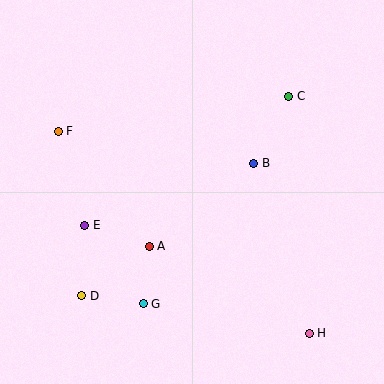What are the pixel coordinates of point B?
Point B is at (254, 163).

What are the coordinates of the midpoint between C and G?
The midpoint between C and G is at (216, 200).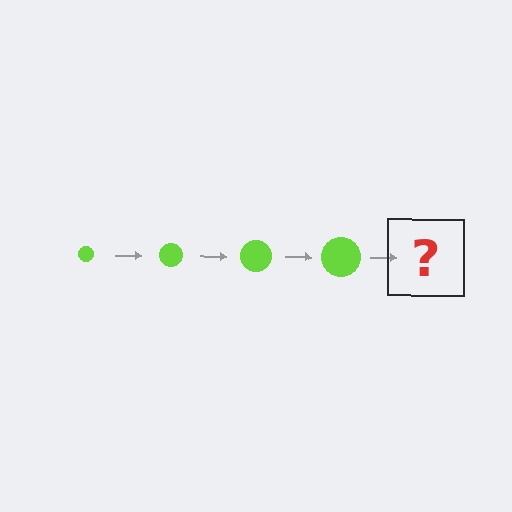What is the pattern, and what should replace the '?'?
The pattern is that the circle gets progressively larger each step. The '?' should be a lime circle, larger than the previous one.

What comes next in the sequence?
The next element should be a lime circle, larger than the previous one.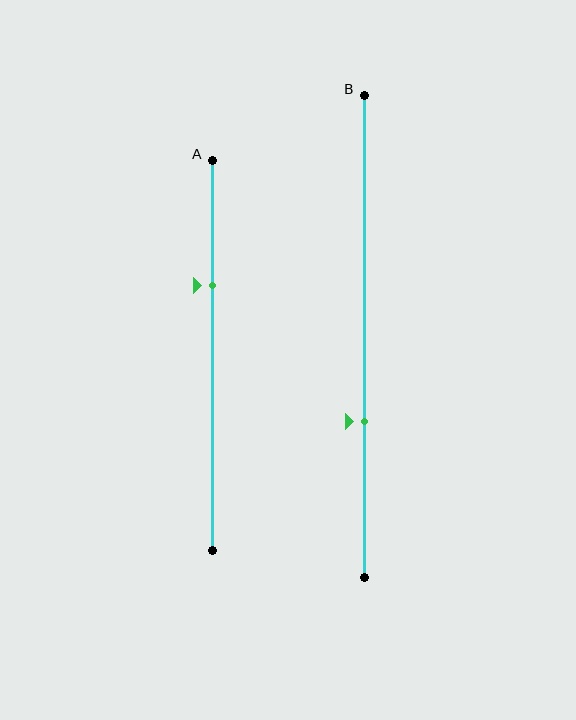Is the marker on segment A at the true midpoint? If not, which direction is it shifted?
No, the marker on segment A is shifted upward by about 18% of the segment length.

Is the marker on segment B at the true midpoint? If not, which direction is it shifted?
No, the marker on segment B is shifted downward by about 18% of the segment length.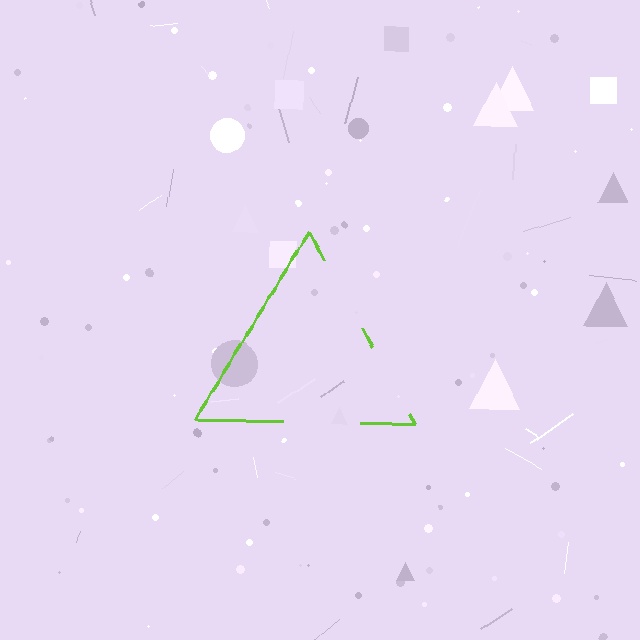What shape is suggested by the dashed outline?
The dashed outline suggests a triangle.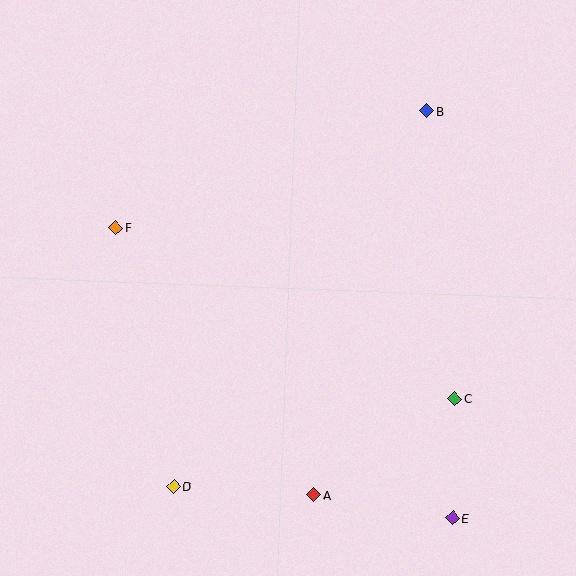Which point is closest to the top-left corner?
Point F is closest to the top-left corner.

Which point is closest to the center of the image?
Point F at (116, 228) is closest to the center.